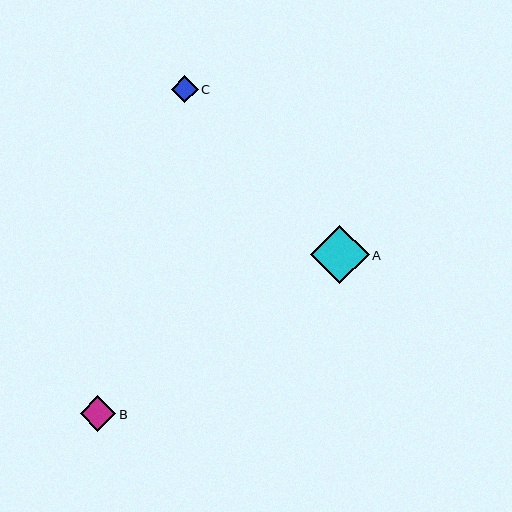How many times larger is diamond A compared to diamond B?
Diamond A is approximately 1.6 times the size of diamond B.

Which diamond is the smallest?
Diamond C is the smallest with a size of approximately 27 pixels.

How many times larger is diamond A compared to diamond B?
Diamond A is approximately 1.6 times the size of diamond B.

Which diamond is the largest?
Diamond A is the largest with a size of approximately 58 pixels.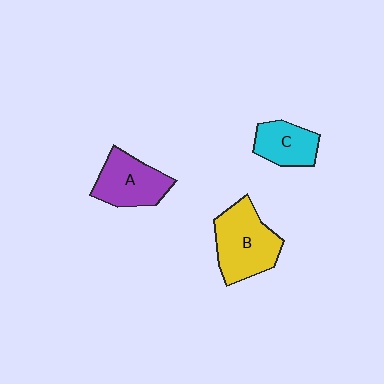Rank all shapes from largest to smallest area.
From largest to smallest: B (yellow), A (purple), C (cyan).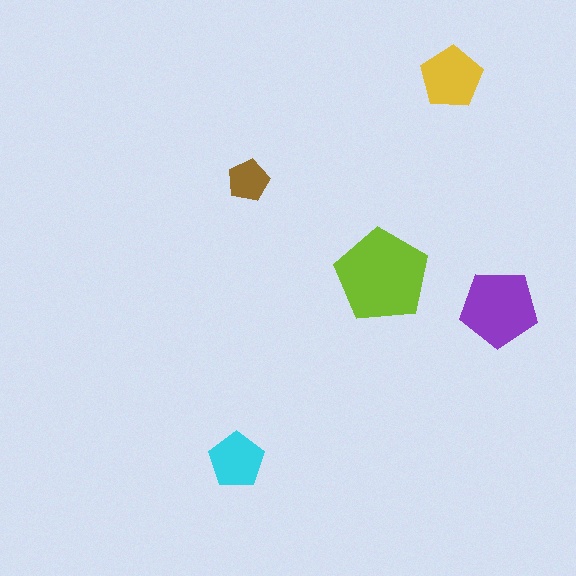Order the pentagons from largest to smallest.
the lime one, the purple one, the yellow one, the cyan one, the brown one.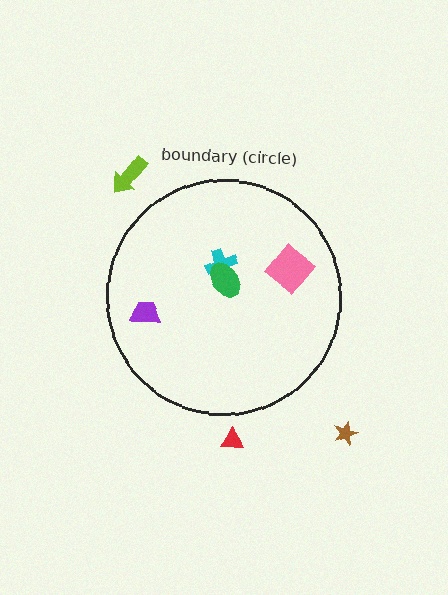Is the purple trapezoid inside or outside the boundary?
Inside.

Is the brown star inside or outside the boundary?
Outside.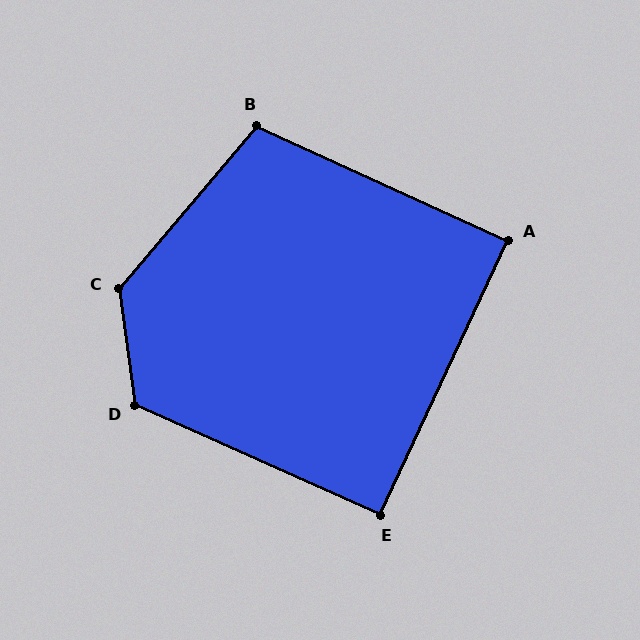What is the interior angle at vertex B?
Approximately 106 degrees (obtuse).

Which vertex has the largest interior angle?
C, at approximately 132 degrees.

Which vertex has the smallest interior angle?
A, at approximately 90 degrees.